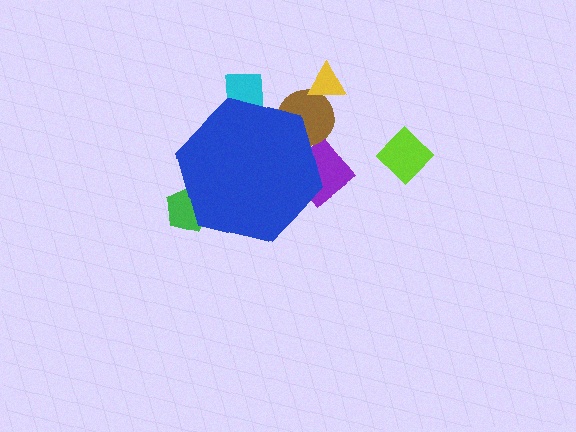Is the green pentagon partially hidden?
Yes, the green pentagon is partially hidden behind the blue hexagon.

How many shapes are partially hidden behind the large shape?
4 shapes are partially hidden.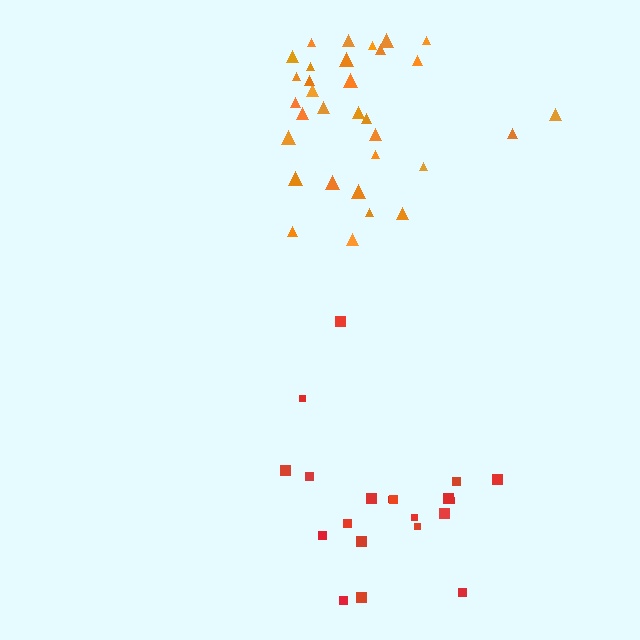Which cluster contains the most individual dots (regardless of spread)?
Orange (32).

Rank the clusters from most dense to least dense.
orange, red.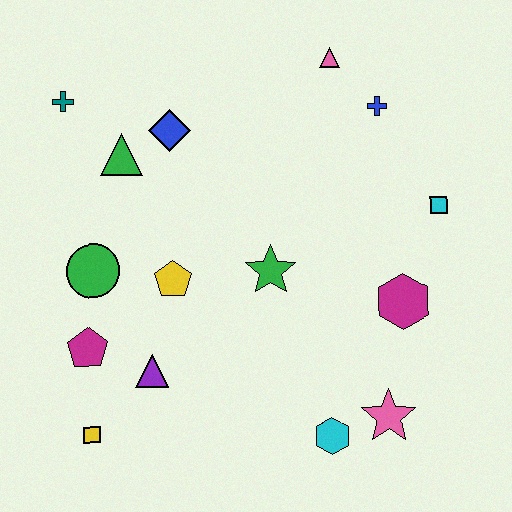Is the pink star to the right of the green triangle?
Yes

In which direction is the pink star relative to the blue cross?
The pink star is below the blue cross.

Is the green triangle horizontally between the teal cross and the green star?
Yes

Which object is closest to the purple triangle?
The magenta pentagon is closest to the purple triangle.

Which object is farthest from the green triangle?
The pink star is farthest from the green triangle.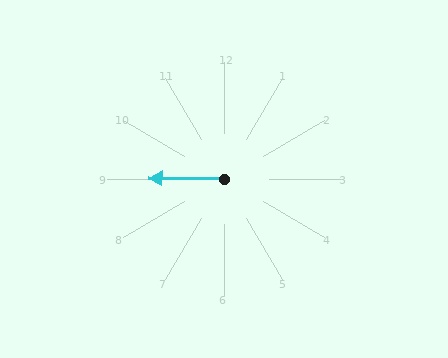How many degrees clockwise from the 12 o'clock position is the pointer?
Approximately 271 degrees.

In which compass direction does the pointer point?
West.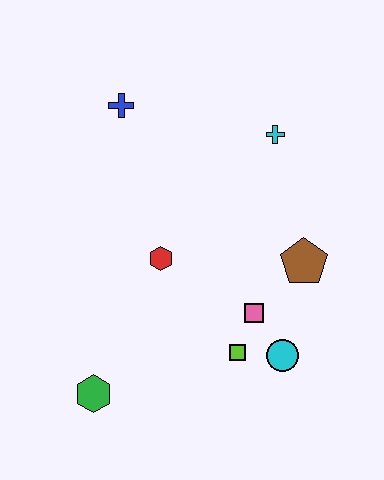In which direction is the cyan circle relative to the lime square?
The cyan circle is to the right of the lime square.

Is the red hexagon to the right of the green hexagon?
Yes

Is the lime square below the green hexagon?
No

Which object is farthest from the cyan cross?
The green hexagon is farthest from the cyan cross.